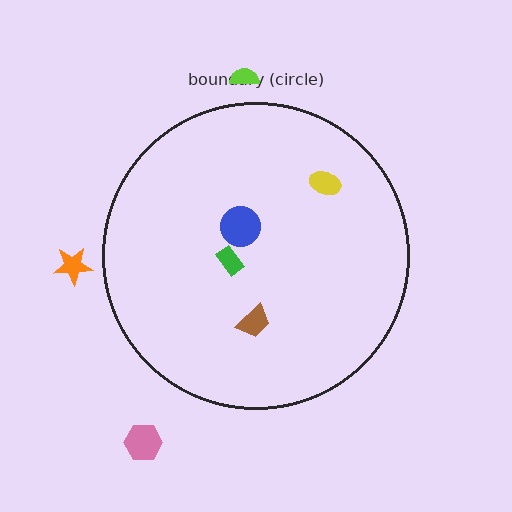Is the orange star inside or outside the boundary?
Outside.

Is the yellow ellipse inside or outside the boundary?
Inside.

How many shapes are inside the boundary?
4 inside, 3 outside.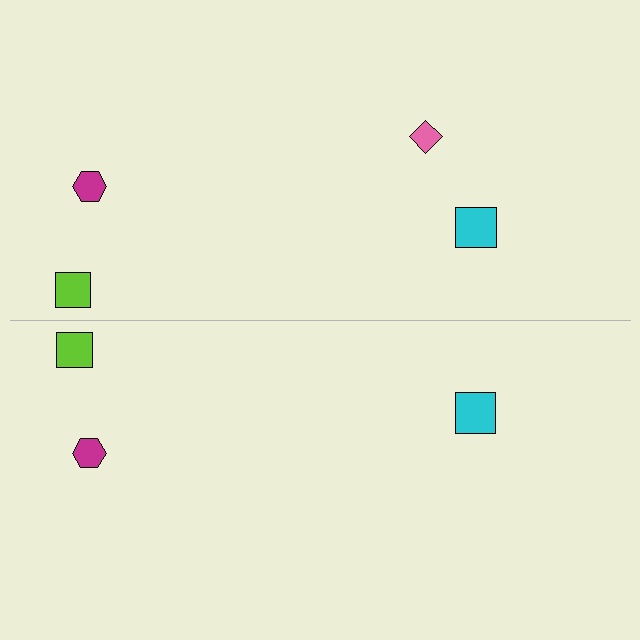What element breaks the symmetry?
A pink diamond is missing from the bottom side.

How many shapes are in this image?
There are 7 shapes in this image.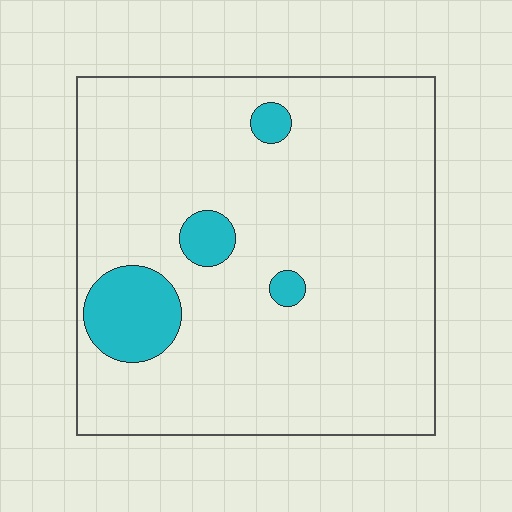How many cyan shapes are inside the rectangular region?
4.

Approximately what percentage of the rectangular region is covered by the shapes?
Approximately 10%.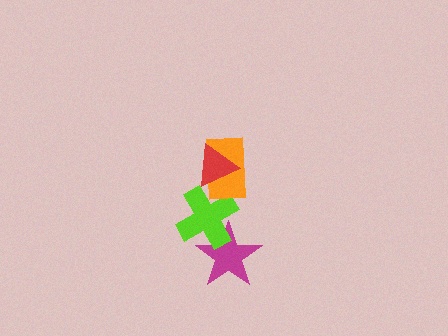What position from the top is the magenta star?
The magenta star is 4th from the top.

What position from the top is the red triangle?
The red triangle is 1st from the top.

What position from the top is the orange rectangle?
The orange rectangle is 2nd from the top.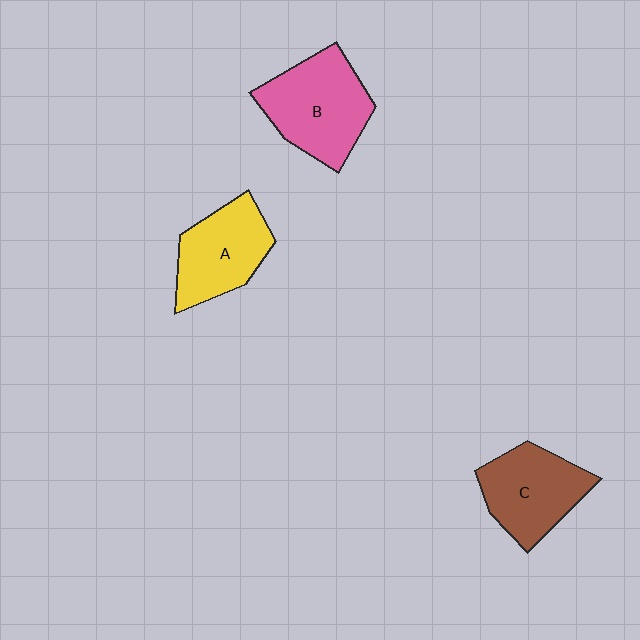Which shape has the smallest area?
Shape A (yellow).